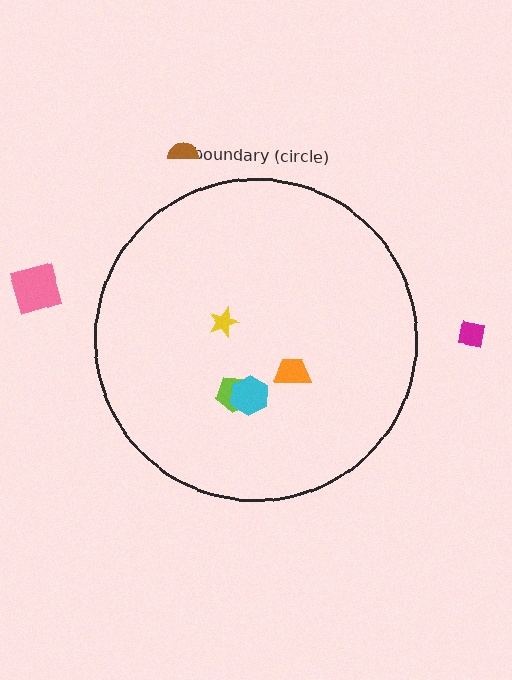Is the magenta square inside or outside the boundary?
Outside.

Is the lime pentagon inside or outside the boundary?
Inside.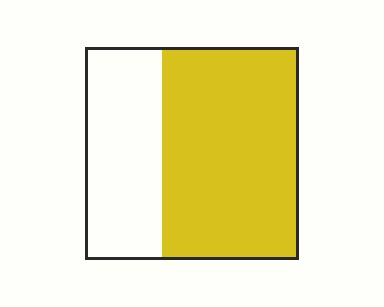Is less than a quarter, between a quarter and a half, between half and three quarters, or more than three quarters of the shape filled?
Between half and three quarters.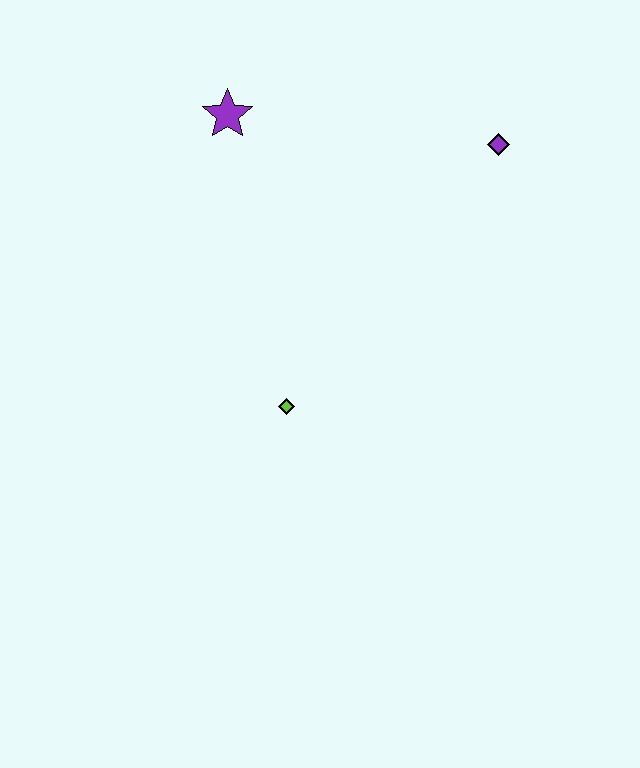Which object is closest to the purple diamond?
The purple star is closest to the purple diamond.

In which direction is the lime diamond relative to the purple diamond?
The lime diamond is below the purple diamond.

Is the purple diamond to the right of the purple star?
Yes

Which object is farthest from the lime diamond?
The purple diamond is farthest from the lime diamond.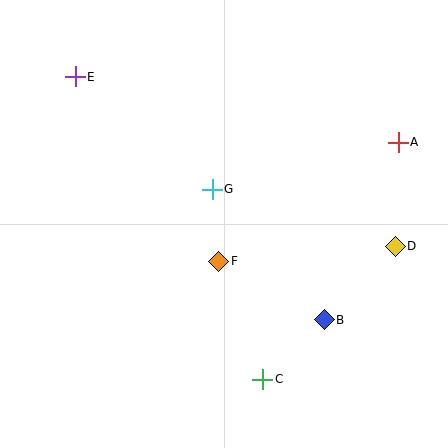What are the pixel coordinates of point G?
Point G is at (212, 189).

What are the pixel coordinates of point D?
Point D is at (395, 246).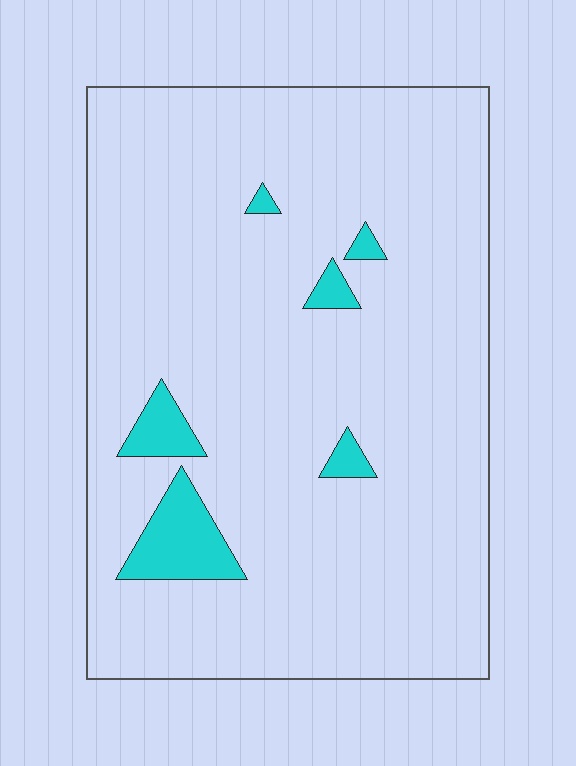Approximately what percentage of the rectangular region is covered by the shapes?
Approximately 5%.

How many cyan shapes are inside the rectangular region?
6.